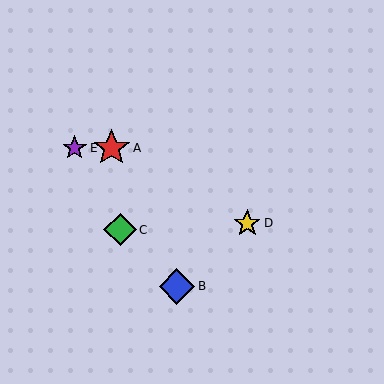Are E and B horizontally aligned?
No, E is at y≈148 and B is at y≈286.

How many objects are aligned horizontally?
2 objects (A, E) are aligned horizontally.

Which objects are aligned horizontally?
Objects A, E are aligned horizontally.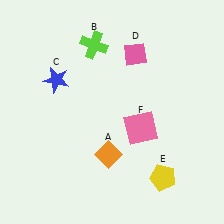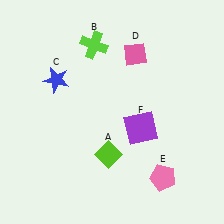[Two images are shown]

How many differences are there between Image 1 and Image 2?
There are 3 differences between the two images.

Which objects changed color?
A changed from orange to lime. E changed from yellow to pink. F changed from pink to purple.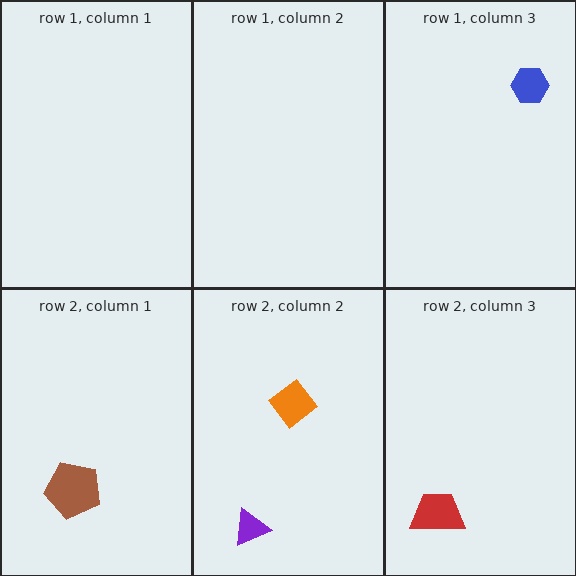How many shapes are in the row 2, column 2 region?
2.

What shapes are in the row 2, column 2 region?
The purple triangle, the orange diamond.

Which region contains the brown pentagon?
The row 2, column 1 region.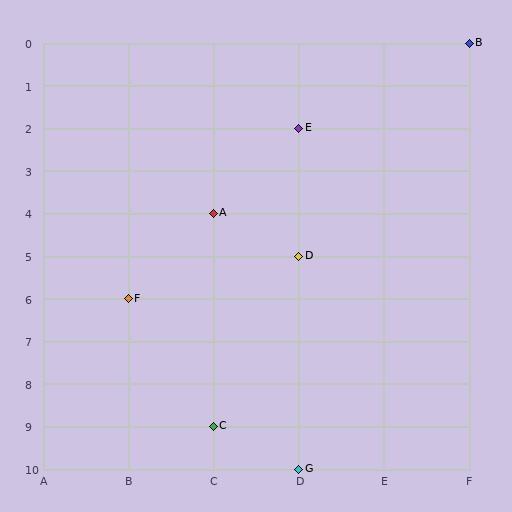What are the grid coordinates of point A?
Point A is at grid coordinates (C, 4).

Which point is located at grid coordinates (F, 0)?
Point B is at (F, 0).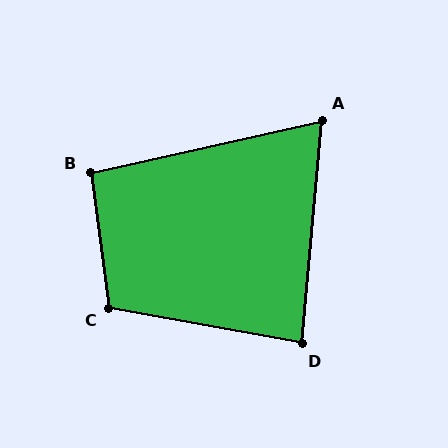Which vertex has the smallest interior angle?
A, at approximately 72 degrees.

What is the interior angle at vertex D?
Approximately 85 degrees (acute).